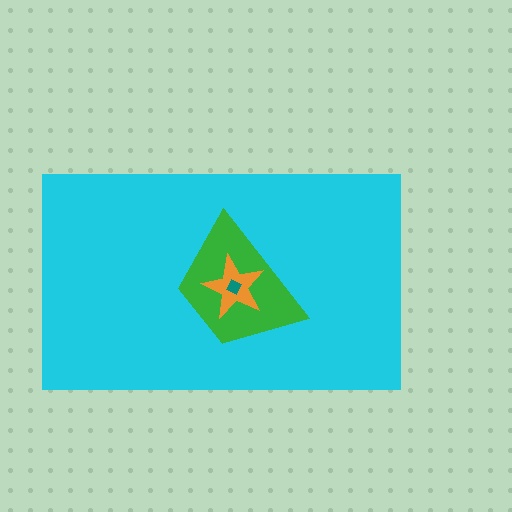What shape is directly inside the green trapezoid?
The orange star.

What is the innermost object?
The teal diamond.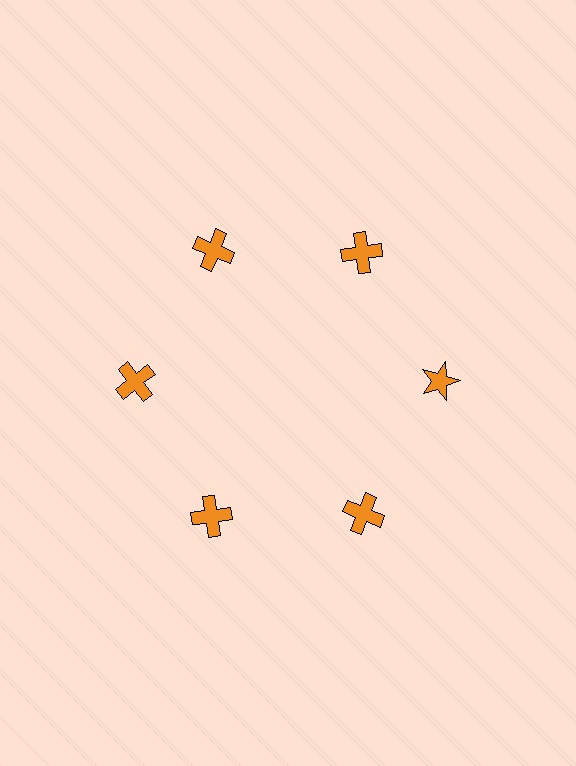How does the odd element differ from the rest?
It has a different shape: star instead of cross.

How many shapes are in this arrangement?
There are 6 shapes arranged in a ring pattern.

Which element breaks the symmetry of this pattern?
The orange star at roughly the 3 o'clock position breaks the symmetry. All other shapes are orange crosses.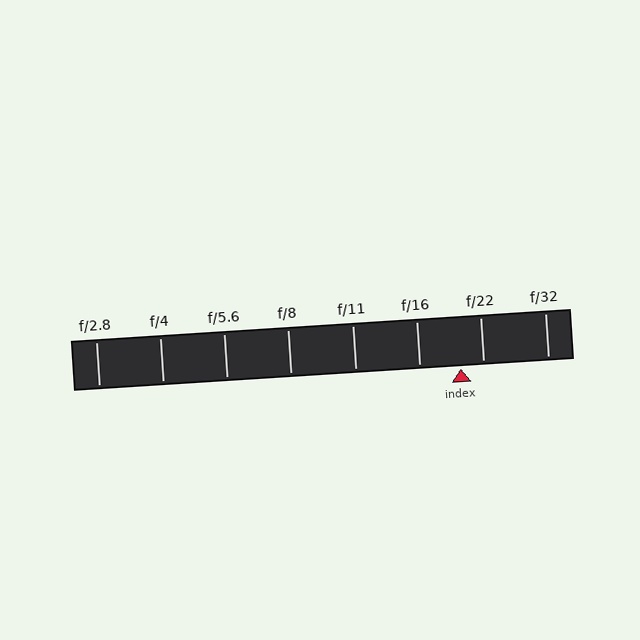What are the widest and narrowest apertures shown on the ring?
The widest aperture shown is f/2.8 and the narrowest is f/32.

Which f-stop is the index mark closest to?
The index mark is closest to f/22.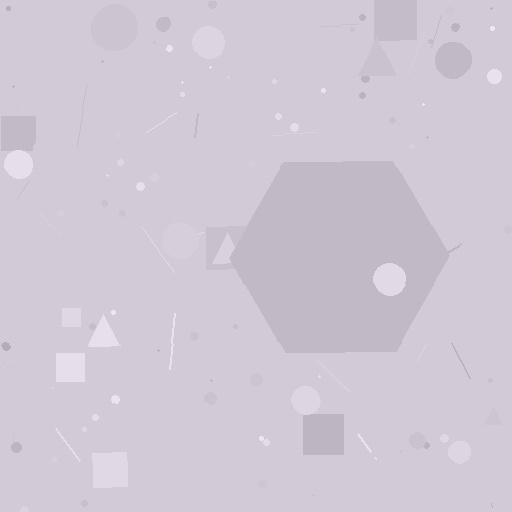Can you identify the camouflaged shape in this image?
The camouflaged shape is a hexagon.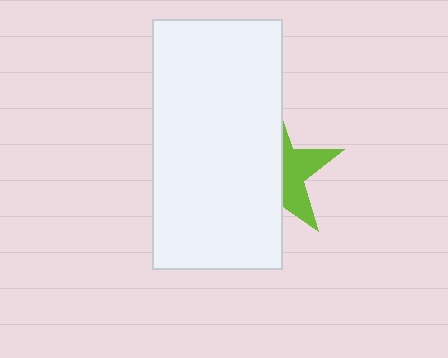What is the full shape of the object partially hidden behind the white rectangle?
The partially hidden object is a lime star.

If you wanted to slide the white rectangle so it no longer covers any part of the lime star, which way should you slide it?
Slide it left — that is the most direct way to separate the two shapes.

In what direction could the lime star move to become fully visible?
The lime star could move right. That would shift it out from behind the white rectangle entirely.